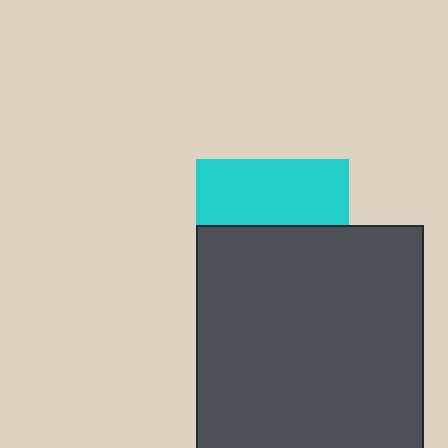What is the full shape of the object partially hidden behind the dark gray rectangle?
The partially hidden object is a cyan square.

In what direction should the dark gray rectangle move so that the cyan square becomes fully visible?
The dark gray rectangle should move down. That is the shortest direction to clear the overlap and leave the cyan square fully visible.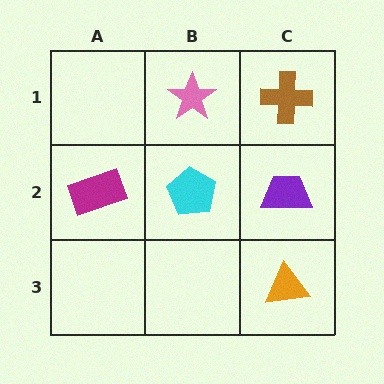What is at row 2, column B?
A cyan pentagon.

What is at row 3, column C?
An orange triangle.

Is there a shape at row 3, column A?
No, that cell is empty.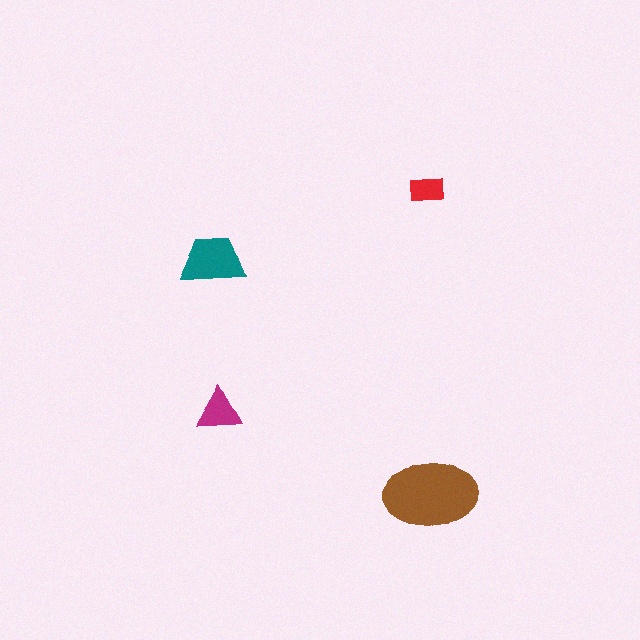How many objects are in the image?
There are 4 objects in the image.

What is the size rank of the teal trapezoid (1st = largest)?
2nd.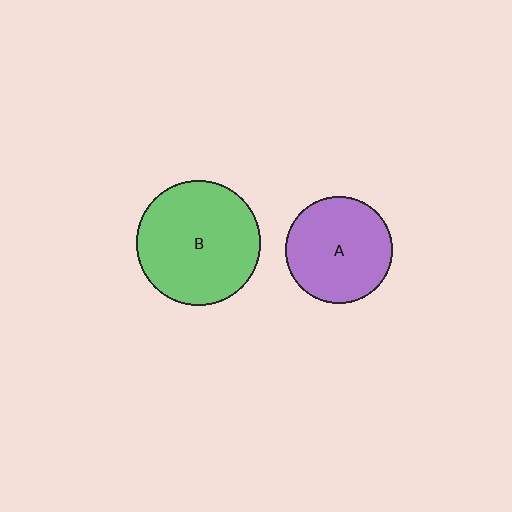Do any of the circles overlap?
No, none of the circles overlap.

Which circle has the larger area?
Circle B (green).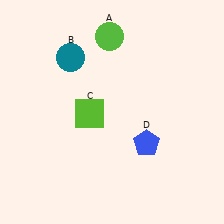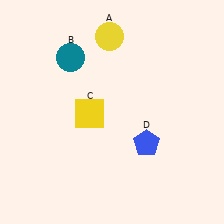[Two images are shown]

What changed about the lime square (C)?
In Image 1, C is lime. In Image 2, it changed to yellow.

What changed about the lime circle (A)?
In Image 1, A is lime. In Image 2, it changed to yellow.